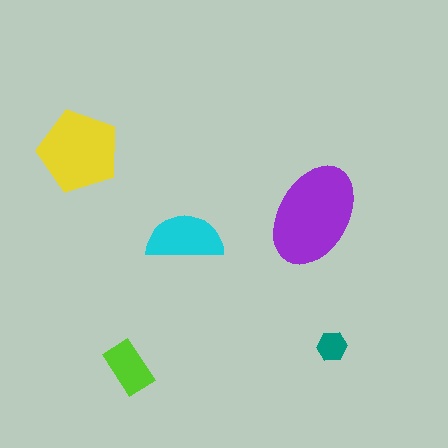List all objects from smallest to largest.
The teal hexagon, the lime rectangle, the cyan semicircle, the yellow pentagon, the purple ellipse.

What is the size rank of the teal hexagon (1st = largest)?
5th.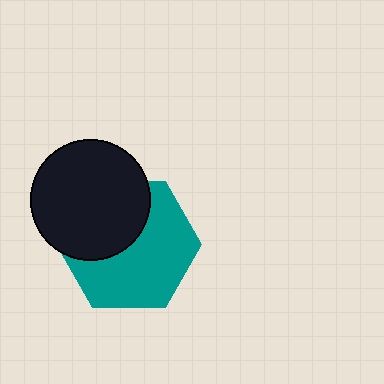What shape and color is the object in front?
The object in front is a black circle.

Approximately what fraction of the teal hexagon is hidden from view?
Roughly 39% of the teal hexagon is hidden behind the black circle.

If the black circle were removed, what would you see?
You would see the complete teal hexagon.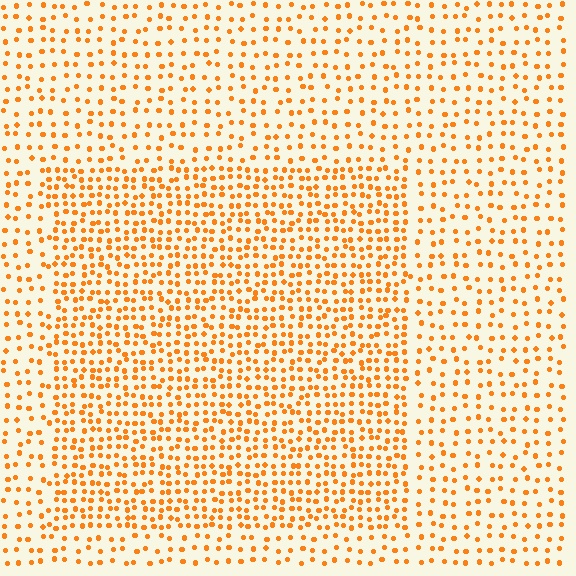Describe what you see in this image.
The image contains small orange elements arranged at two different densities. A rectangle-shaped region is visible where the elements are more densely packed than the surrounding area.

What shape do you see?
I see a rectangle.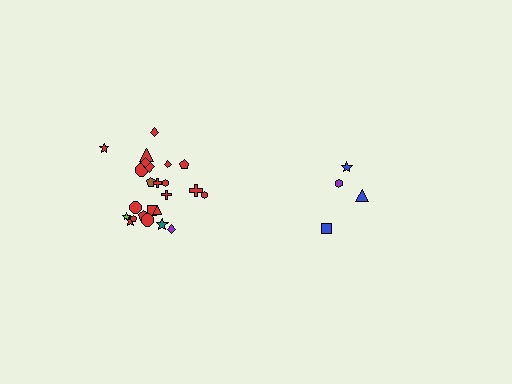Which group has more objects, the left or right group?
The left group.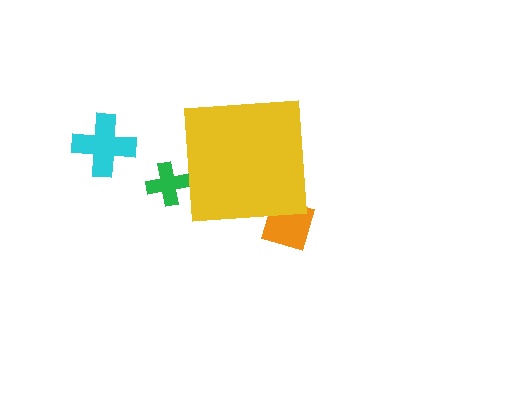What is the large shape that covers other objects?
A yellow square.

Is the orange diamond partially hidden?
Yes, the orange diamond is partially hidden behind the yellow square.